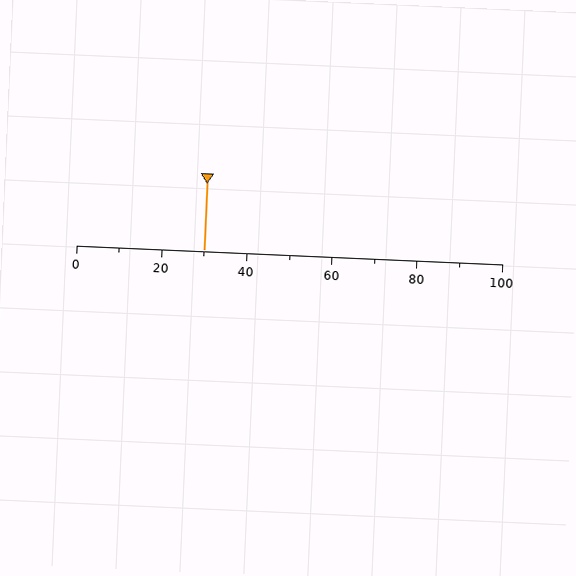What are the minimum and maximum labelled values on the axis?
The axis runs from 0 to 100.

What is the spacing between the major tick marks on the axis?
The major ticks are spaced 20 apart.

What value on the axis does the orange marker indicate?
The marker indicates approximately 30.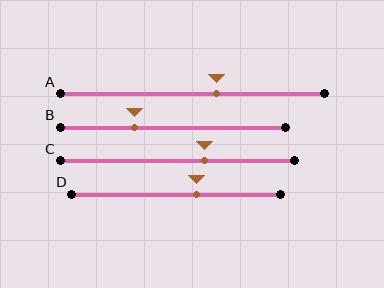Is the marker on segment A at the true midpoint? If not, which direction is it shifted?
No, the marker on segment A is shifted to the right by about 9% of the segment length.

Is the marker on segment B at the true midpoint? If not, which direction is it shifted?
No, the marker on segment B is shifted to the left by about 17% of the segment length.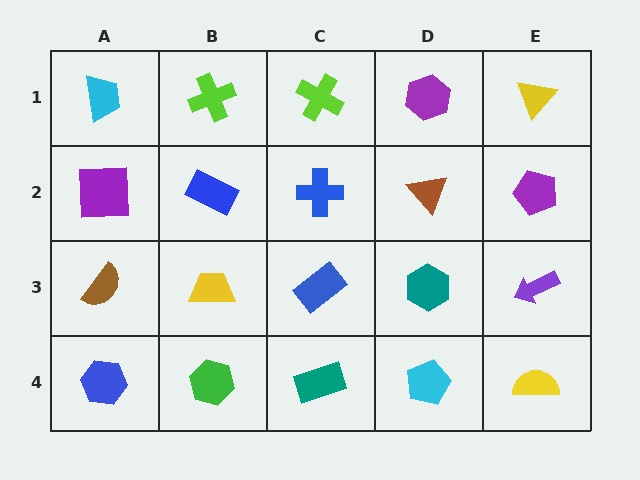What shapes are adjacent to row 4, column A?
A brown semicircle (row 3, column A), a green hexagon (row 4, column B).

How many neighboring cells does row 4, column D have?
3.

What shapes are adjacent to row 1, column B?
A blue rectangle (row 2, column B), a cyan trapezoid (row 1, column A), a lime cross (row 1, column C).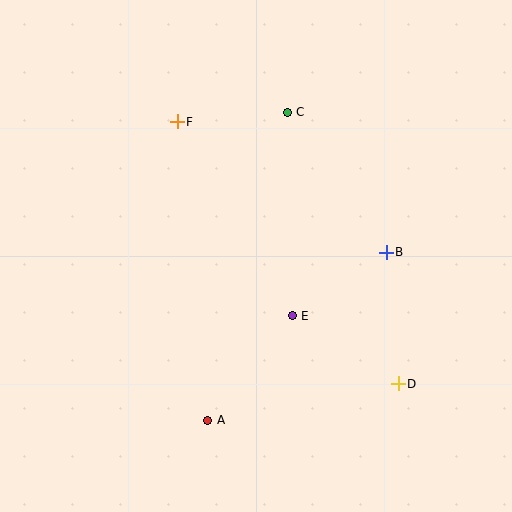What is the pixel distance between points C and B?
The distance between C and B is 172 pixels.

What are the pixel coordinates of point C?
Point C is at (287, 112).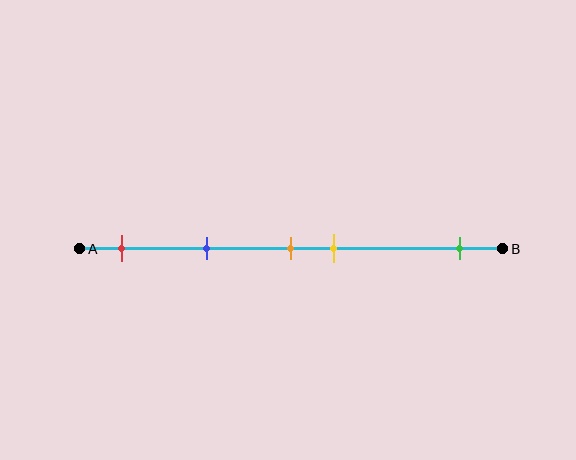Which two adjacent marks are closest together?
The orange and yellow marks are the closest adjacent pair.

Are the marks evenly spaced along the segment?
No, the marks are not evenly spaced.